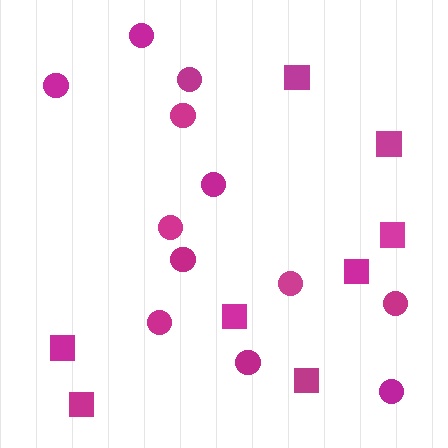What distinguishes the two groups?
There are 2 groups: one group of circles (12) and one group of squares (8).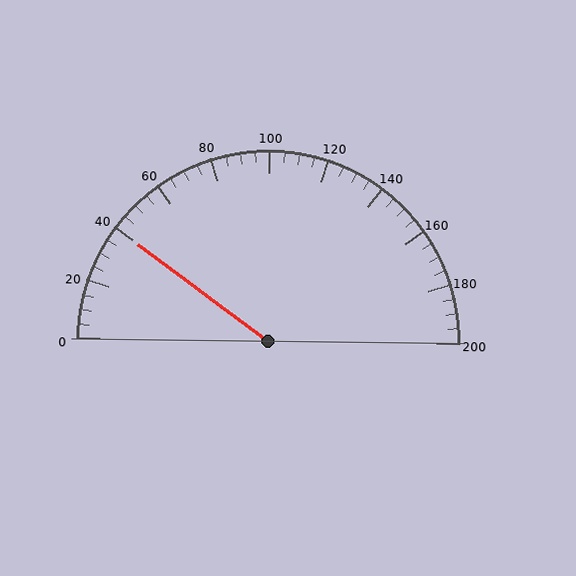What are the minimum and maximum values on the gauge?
The gauge ranges from 0 to 200.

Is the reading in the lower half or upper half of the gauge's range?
The reading is in the lower half of the range (0 to 200).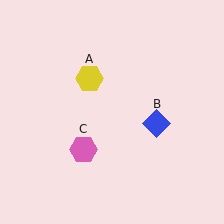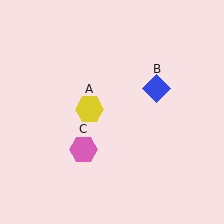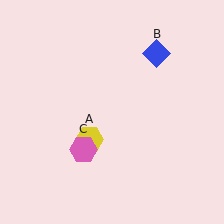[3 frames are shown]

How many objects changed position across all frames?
2 objects changed position: yellow hexagon (object A), blue diamond (object B).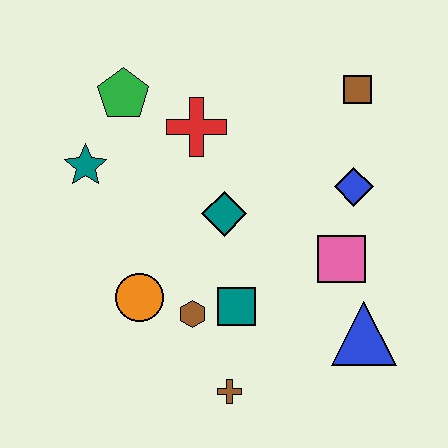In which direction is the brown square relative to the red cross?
The brown square is to the right of the red cross.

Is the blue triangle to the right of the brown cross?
Yes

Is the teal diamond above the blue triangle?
Yes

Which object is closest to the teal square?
The brown hexagon is closest to the teal square.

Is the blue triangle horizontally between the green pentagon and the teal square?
No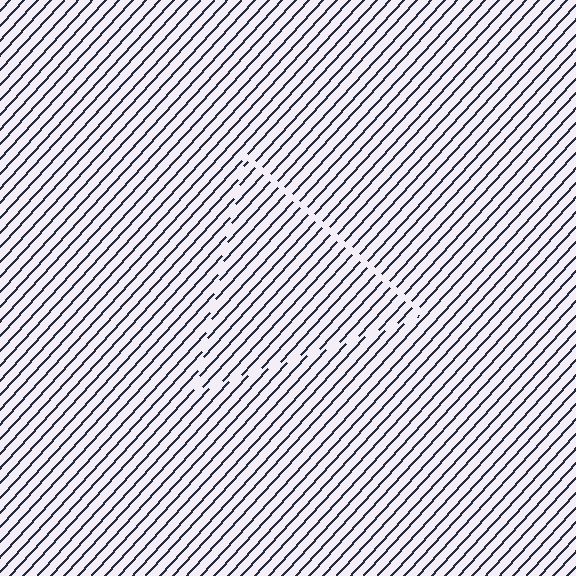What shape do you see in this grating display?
An illusory triangle. The interior of the shape contains the same grating, shifted by half a period — the contour is defined by the phase discontinuity where line-ends from the inner and outer gratings abut.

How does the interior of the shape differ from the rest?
The interior of the shape contains the same grating, shifted by half a period — the contour is defined by the phase discontinuity where line-ends from the inner and outer gratings abut.